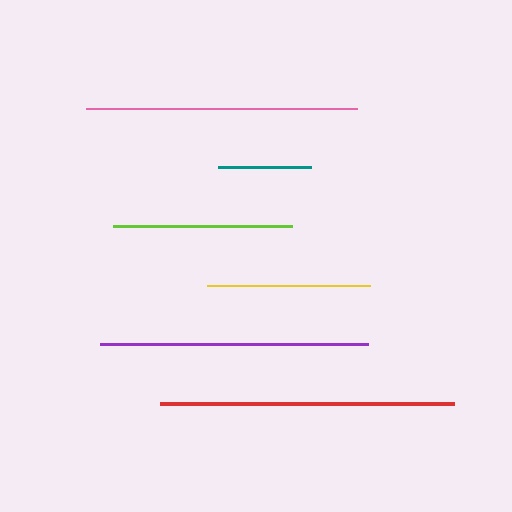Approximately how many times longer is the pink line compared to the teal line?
The pink line is approximately 2.9 times the length of the teal line.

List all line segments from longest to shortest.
From longest to shortest: red, pink, purple, lime, yellow, teal.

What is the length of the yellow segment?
The yellow segment is approximately 164 pixels long.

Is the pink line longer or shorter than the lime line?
The pink line is longer than the lime line.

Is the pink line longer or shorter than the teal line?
The pink line is longer than the teal line.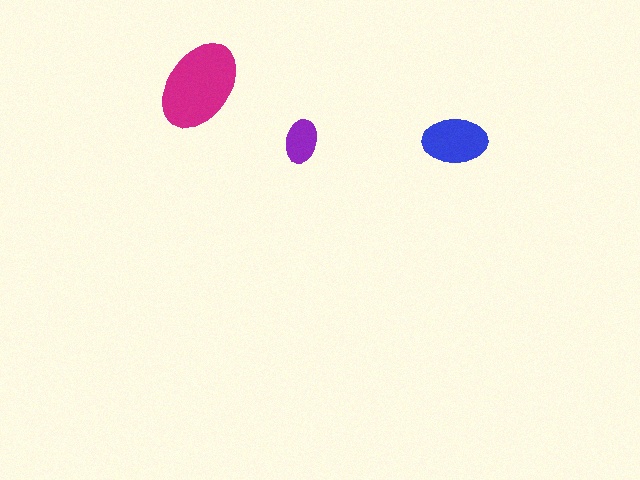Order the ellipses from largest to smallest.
the magenta one, the blue one, the purple one.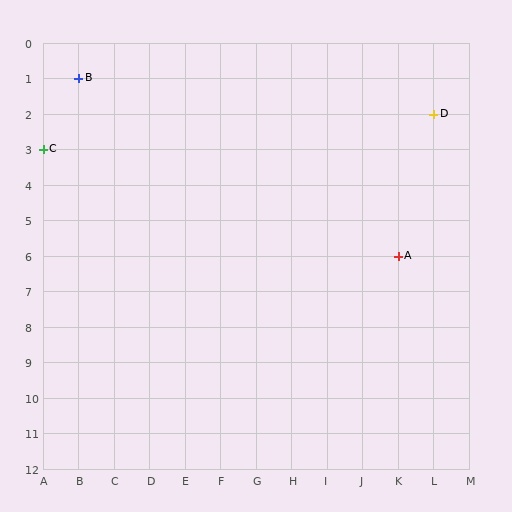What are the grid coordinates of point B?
Point B is at grid coordinates (B, 1).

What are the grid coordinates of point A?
Point A is at grid coordinates (K, 6).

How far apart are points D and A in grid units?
Points D and A are 1 column and 4 rows apart (about 4.1 grid units diagonally).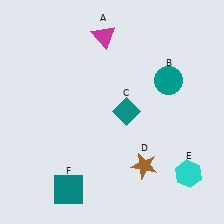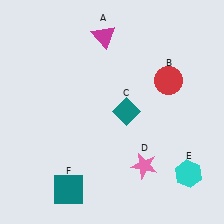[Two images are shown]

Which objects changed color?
B changed from teal to red. D changed from brown to pink.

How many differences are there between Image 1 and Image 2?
There are 2 differences between the two images.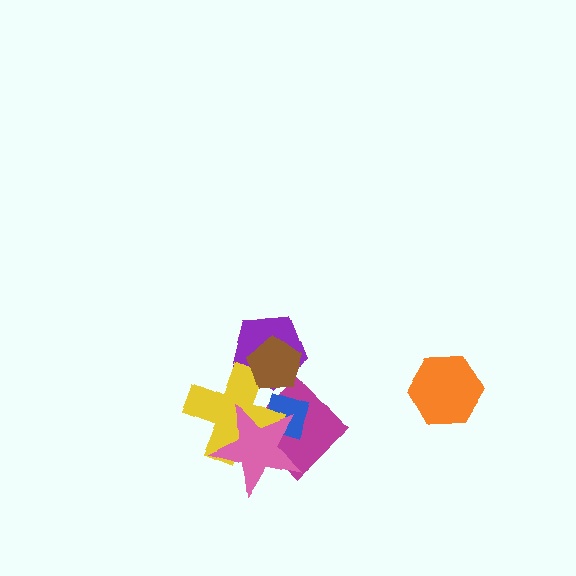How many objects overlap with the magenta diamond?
3 objects overlap with the magenta diamond.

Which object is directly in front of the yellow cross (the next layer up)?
The brown pentagon is directly in front of the yellow cross.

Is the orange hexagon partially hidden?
No, no other shape covers it.